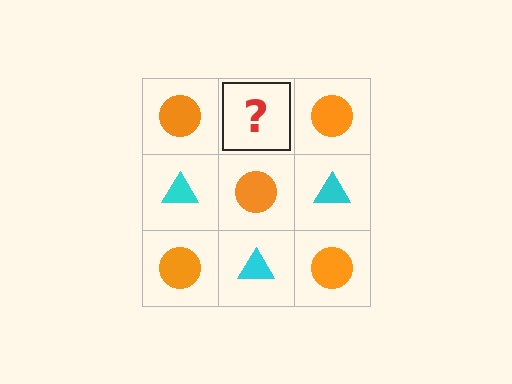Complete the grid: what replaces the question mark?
The question mark should be replaced with a cyan triangle.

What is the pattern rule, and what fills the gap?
The rule is that it alternates orange circle and cyan triangle in a checkerboard pattern. The gap should be filled with a cyan triangle.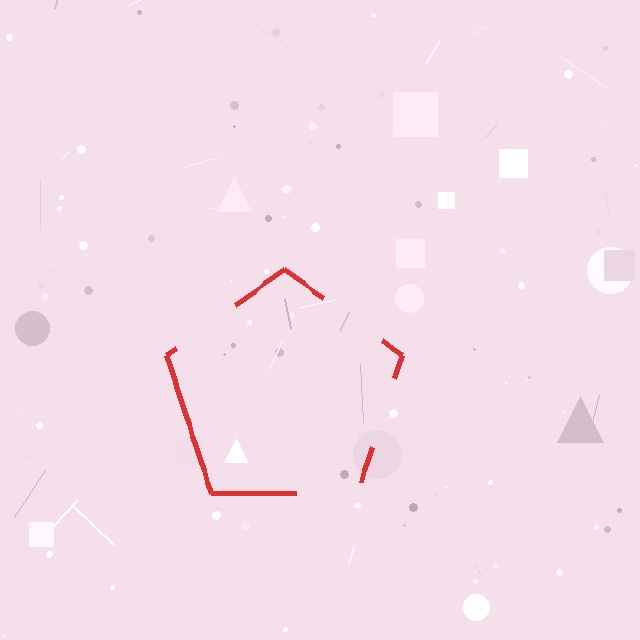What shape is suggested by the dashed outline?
The dashed outline suggests a pentagon.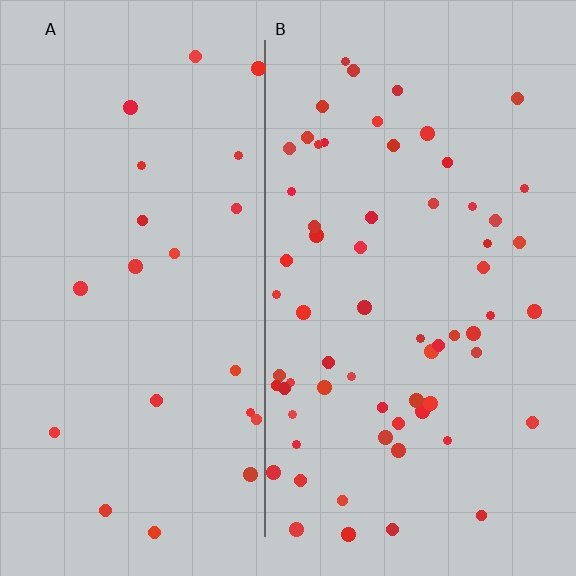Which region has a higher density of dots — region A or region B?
B (the right).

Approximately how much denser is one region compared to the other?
Approximately 2.9× — region B over region A.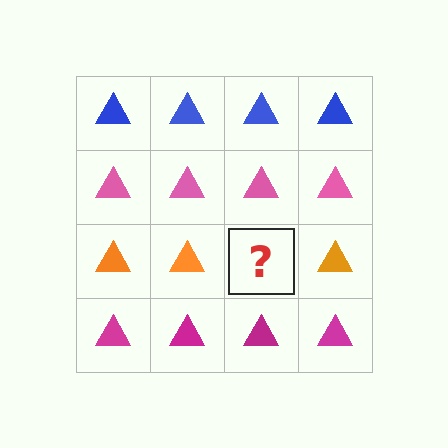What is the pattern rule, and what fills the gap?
The rule is that each row has a consistent color. The gap should be filled with an orange triangle.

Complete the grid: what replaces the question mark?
The question mark should be replaced with an orange triangle.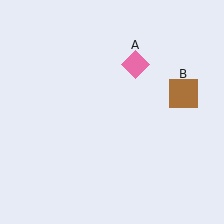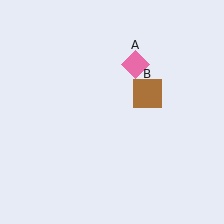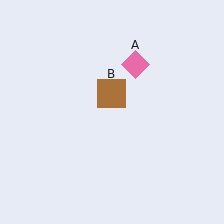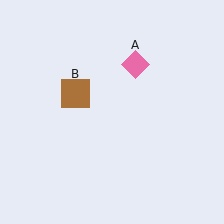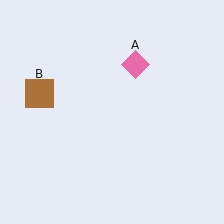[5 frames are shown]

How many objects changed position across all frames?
1 object changed position: brown square (object B).